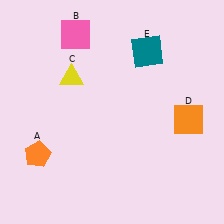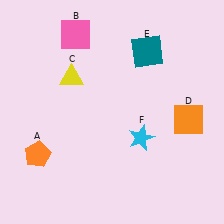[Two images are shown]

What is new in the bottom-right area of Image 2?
A cyan star (F) was added in the bottom-right area of Image 2.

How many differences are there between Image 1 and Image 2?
There is 1 difference between the two images.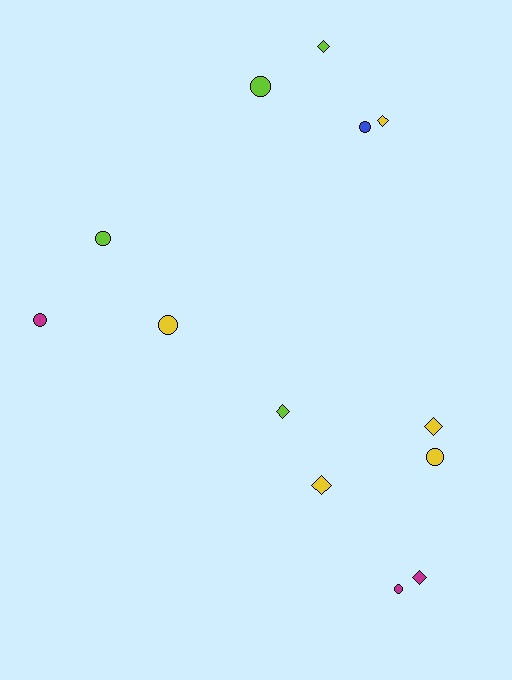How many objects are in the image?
There are 13 objects.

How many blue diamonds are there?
There are no blue diamonds.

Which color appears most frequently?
Yellow, with 5 objects.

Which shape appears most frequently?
Circle, with 7 objects.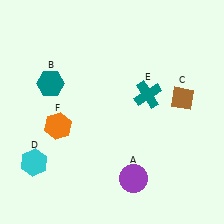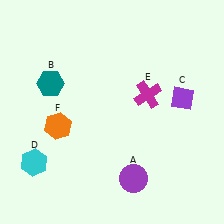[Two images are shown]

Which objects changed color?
C changed from brown to purple. E changed from teal to magenta.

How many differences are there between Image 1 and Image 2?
There are 2 differences between the two images.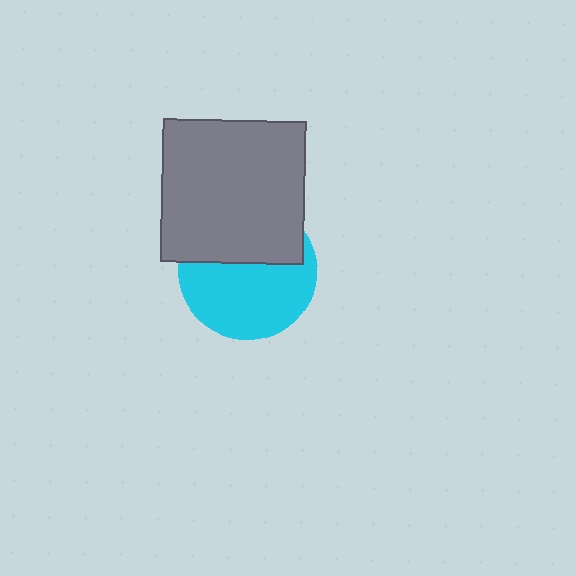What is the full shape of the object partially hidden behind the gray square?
The partially hidden object is a cyan circle.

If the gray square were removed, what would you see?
You would see the complete cyan circle.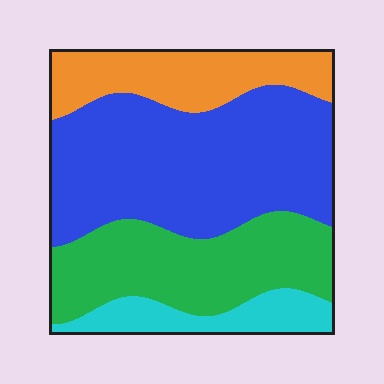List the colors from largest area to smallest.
From largest to smallest: blue, green, orange, cyan.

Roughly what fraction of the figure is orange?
Orange takes up about one sixth (1/6) of the figure.